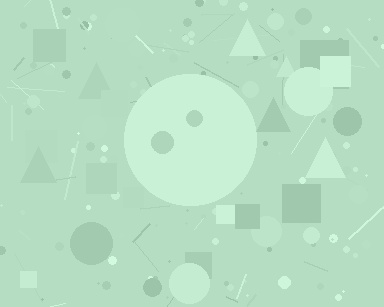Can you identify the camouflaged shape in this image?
The camouflaged shape is a circle.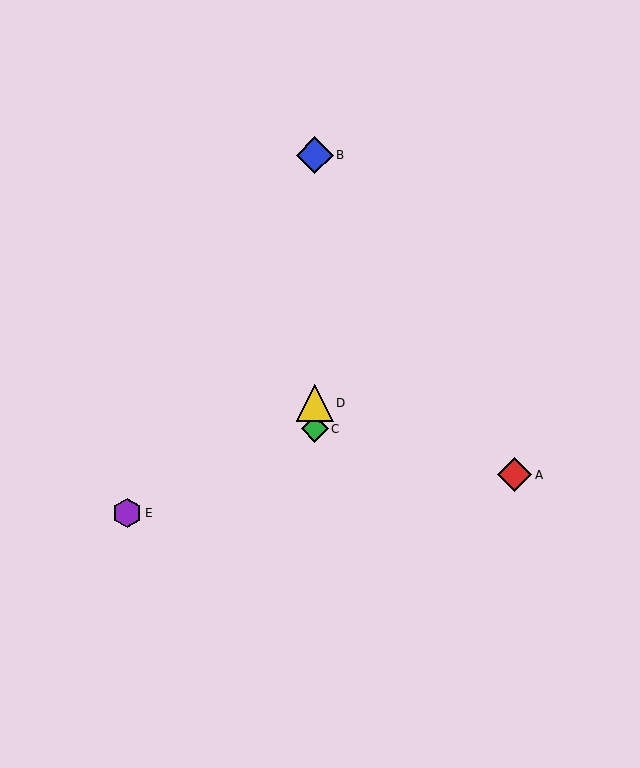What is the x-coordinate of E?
Object E is at x≈127.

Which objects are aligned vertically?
Objects B, C, D are aligned vertically.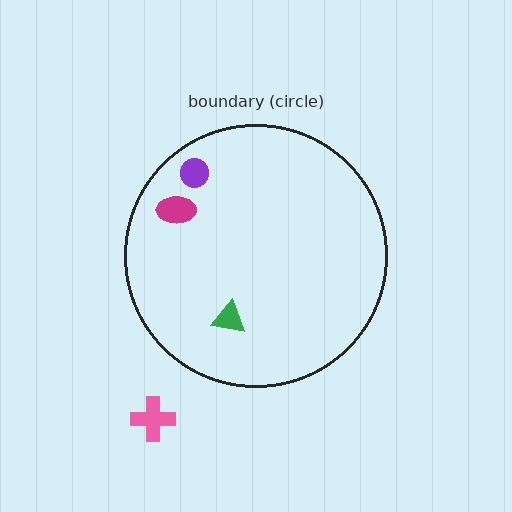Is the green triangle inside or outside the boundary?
Inside.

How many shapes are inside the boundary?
3 inside, 1 outside.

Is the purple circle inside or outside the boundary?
Inside.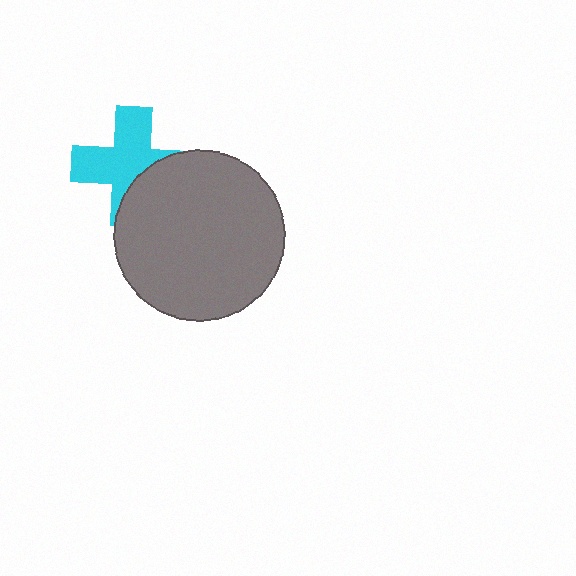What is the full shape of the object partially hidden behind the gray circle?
The partially hidden object is a cyan cross.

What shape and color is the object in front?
The object in front is a gray circle.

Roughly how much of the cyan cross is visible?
About half of it is visible (roughly 64%).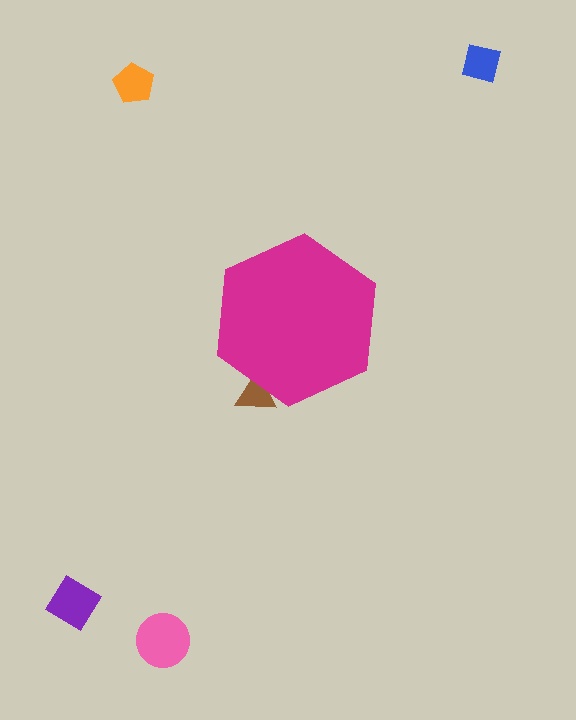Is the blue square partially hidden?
No, the blue square is fully visible.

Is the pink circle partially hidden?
No, the pink circle is fully visible.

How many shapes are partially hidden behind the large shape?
1 shape is partially hidden.